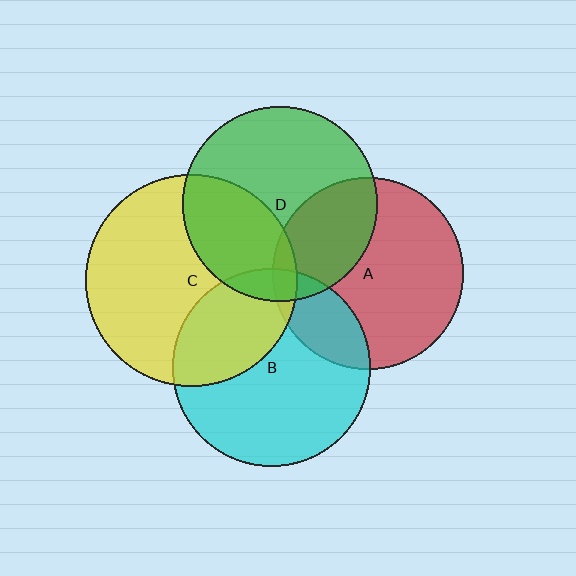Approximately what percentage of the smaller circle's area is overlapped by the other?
Approximately 30%.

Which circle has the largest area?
Circle C (yellow).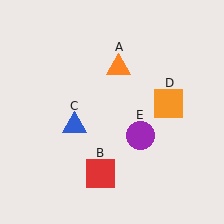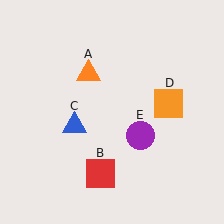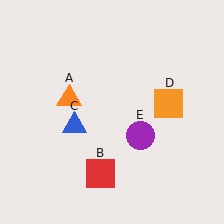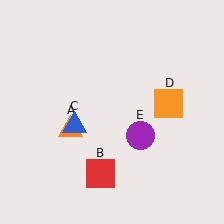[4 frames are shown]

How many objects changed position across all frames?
1 object changed position: orange triangle (object A).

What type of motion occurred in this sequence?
The orange triangle (object A) rotated counterclockwise around the center of the scene.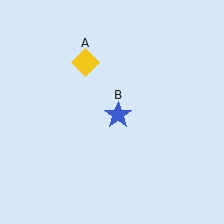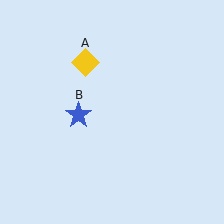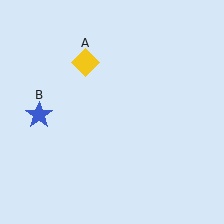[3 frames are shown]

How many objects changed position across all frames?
1 object changed position: blue star (object B).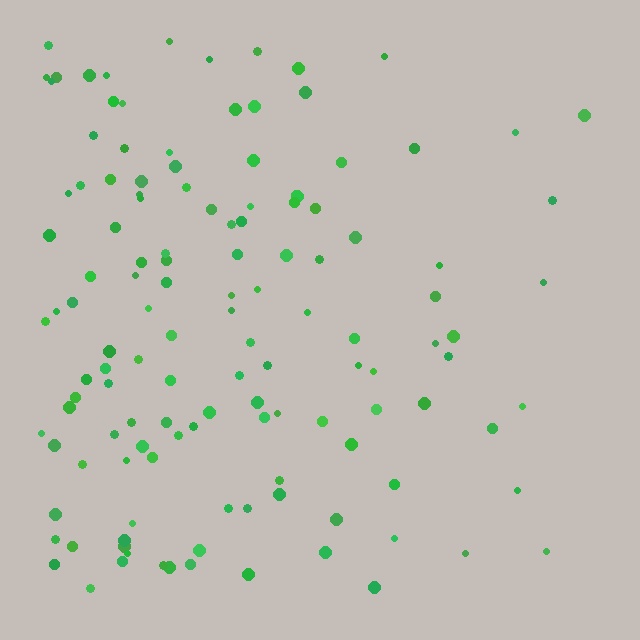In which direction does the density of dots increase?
From right to left, with the left side densest.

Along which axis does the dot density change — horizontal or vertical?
Horizontal.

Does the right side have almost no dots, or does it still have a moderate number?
Still a moderate number, just noticeably fewer than the left.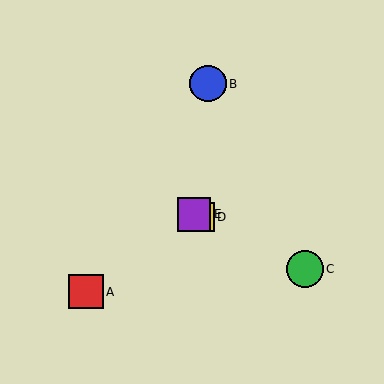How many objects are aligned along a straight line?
3 objects (C, D, E) are aligned along a straight line.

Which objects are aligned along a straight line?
Objects C, D, E are aligned along a straight line.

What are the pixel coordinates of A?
Object A is at (86, 292).